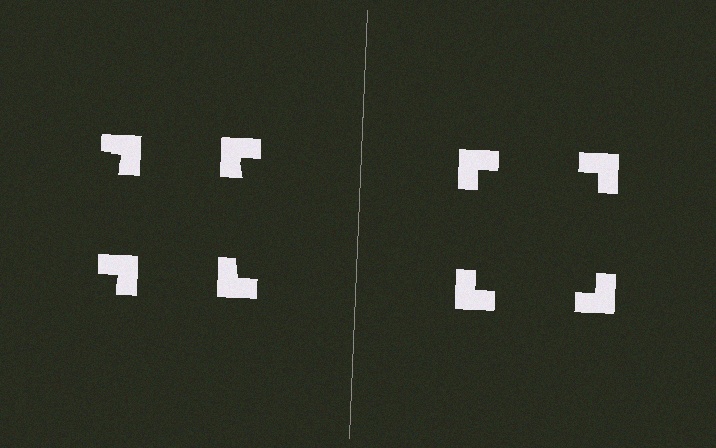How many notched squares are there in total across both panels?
8 — 4 on each side.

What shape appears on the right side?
An illusory square.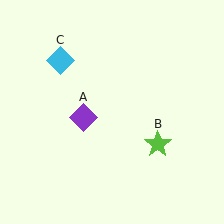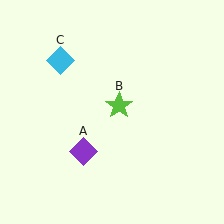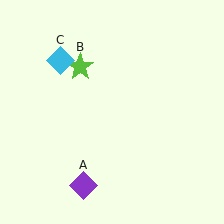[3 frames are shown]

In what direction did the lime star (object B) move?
The lime star (object B) moved up and to the left.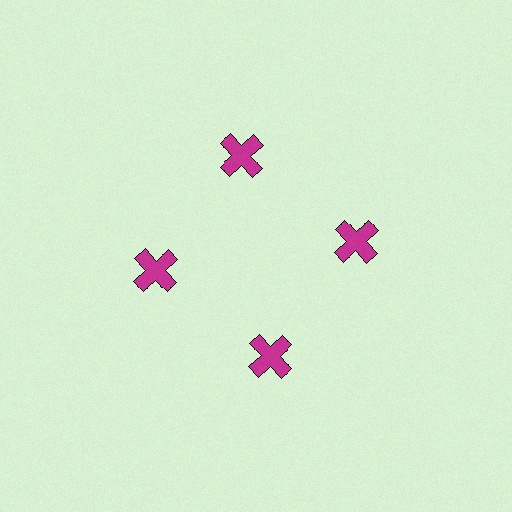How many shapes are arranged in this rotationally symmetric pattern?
There are 4 shapes, arranged in 4 groups of 1.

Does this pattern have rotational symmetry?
Yes, this pattern has 4-fold rotational symmetry. It looks the same after rotating 90 degrees around the center.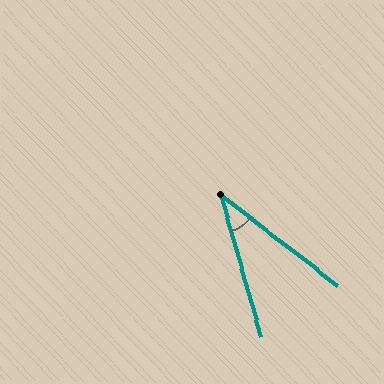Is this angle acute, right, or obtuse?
It is acute.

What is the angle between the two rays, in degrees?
Approximately 36 degrees.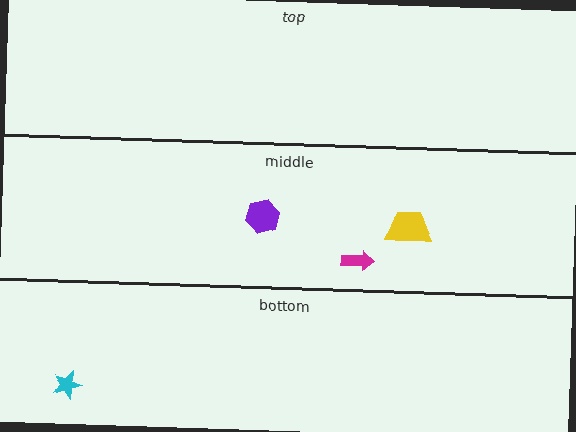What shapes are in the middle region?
The yellow trapezoid, the magenta arrow, the purple hexagon.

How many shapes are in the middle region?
3.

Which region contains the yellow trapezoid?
The middle region.